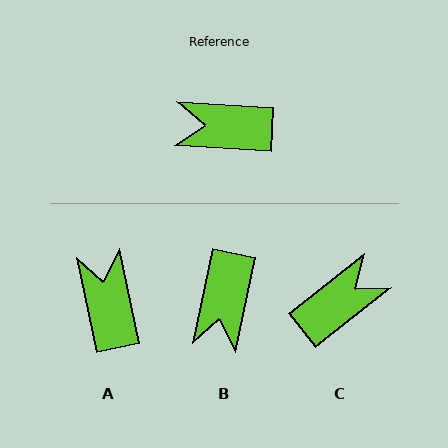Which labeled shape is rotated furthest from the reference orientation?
C, about 138 degrees away.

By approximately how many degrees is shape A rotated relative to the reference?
Approximately 74 degrees clockwise.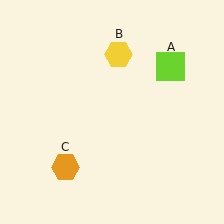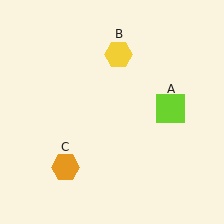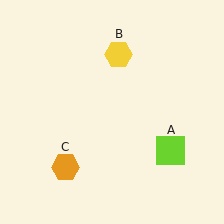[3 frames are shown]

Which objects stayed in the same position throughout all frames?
Yellow hexagon (object B) and orange hexagon (object C) remained stationary.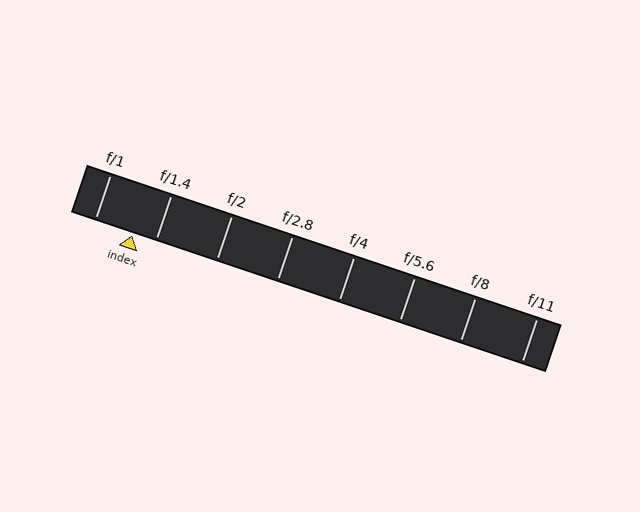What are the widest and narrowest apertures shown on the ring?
The widest aperture shown is f/1 and the narrowest is f/11.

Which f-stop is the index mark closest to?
The index mark is closest to f/1.4.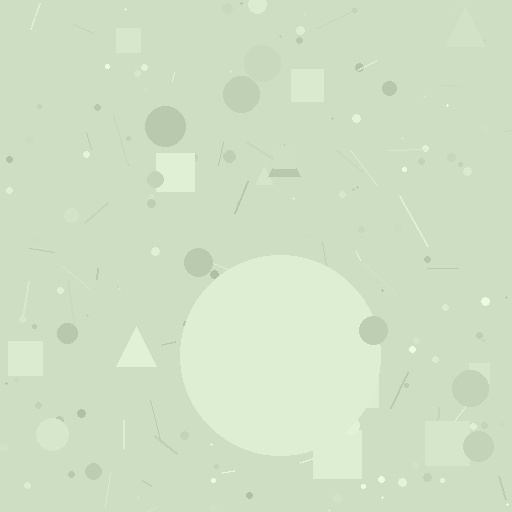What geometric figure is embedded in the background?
A circle is embedded in the background.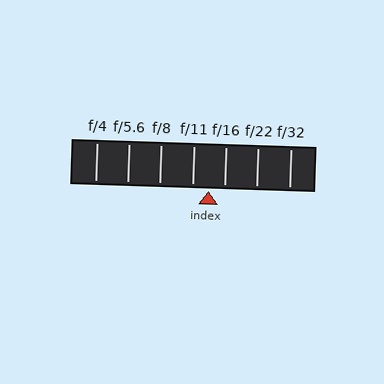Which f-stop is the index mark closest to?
The index mark is closest to f/16.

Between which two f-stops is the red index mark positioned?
The index mark is between f/11 and f/16.